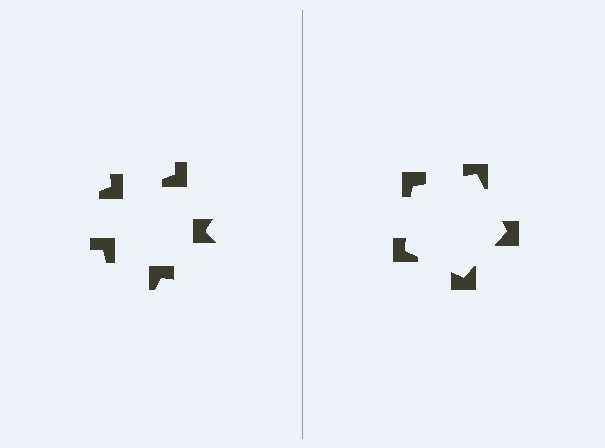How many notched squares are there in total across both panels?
10 — 5 on each side.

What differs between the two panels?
The notched squares are positioned identically on both sides; only the wedge orientations differ. On the right they align to a pentagon; on the left they are misaligned.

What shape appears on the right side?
An illusory pentagon.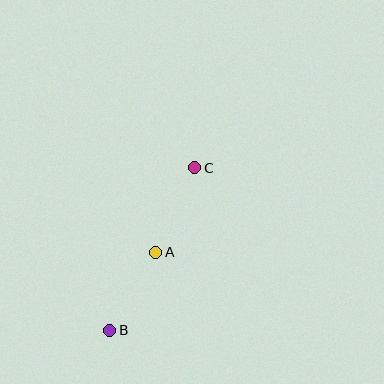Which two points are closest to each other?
Points A and B are closest to each other.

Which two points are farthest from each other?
Points B and C are farthest from each other.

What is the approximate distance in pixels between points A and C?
The distance between A and C is approximately 93 pixels.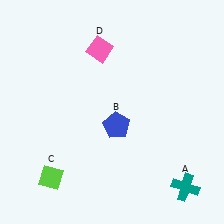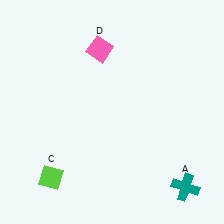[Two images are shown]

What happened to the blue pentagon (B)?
The blue pentagon (B) was removed in Image 2. It was in the bottom-right area of Image 1.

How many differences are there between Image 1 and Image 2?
There is 1 difference between the two images.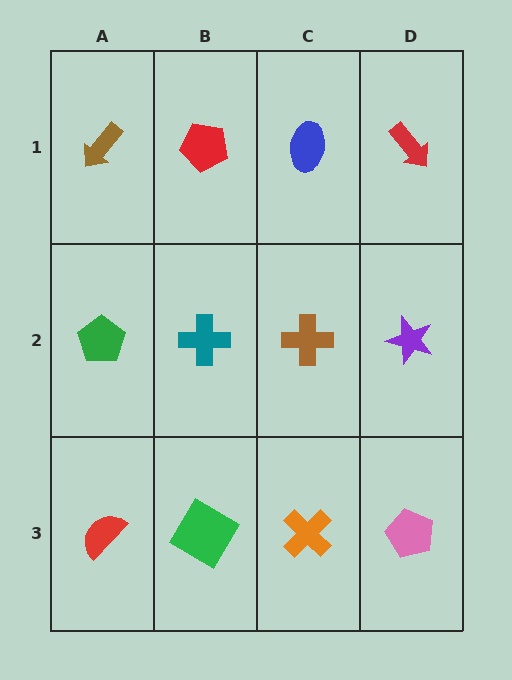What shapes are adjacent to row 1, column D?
A purple star (row 2, column D), a blue ellipse (row 1, column C).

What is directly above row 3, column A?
A green pentagon.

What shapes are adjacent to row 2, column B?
A red pentagon (row 1, column B), a green diamond (row 3, column B), a green pentagon (row 2, column A), a brown cross (row 2, column C).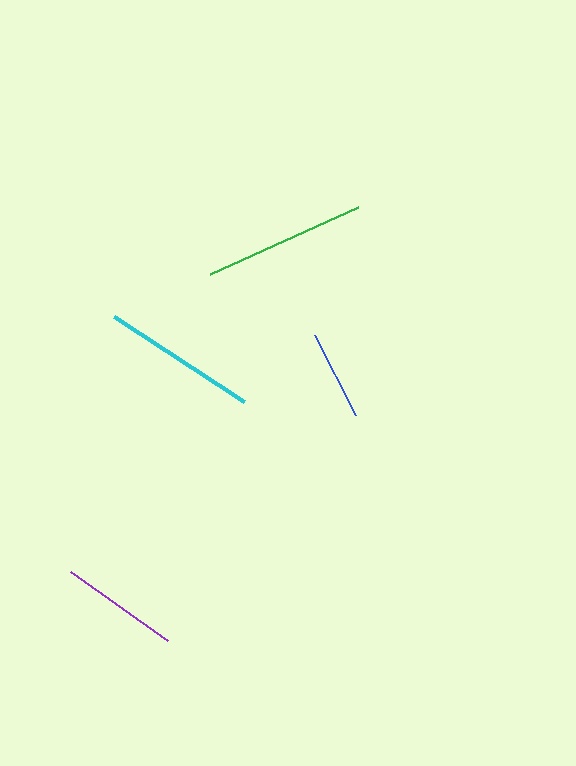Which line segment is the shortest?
The blue line is the shortest at approximately 90 pixels.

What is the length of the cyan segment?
The cyan segment is approximately 155 pixels long.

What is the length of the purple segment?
The purple segment is approximately 120 pixels long.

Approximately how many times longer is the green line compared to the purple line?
The green line is approximately 1.4 times the length of the purple line.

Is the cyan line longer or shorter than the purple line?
The cyan line is longer than the purple line.